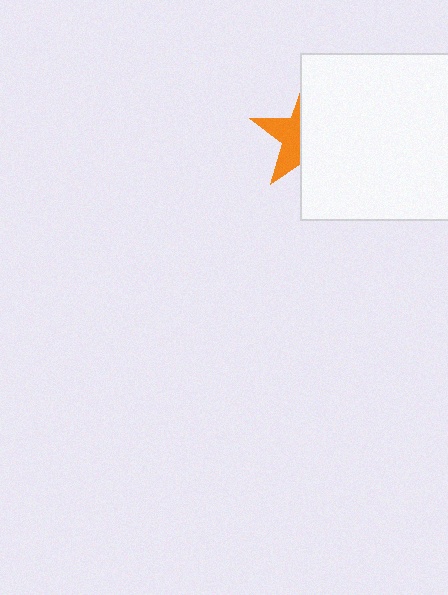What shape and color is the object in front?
The object in front is a white square.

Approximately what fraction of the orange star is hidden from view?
Roughly 60% of the orange star is hidden behind the white square.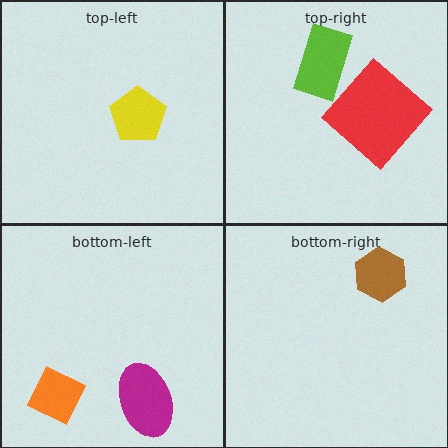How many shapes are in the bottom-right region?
1.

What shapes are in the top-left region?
The yellow pentagon.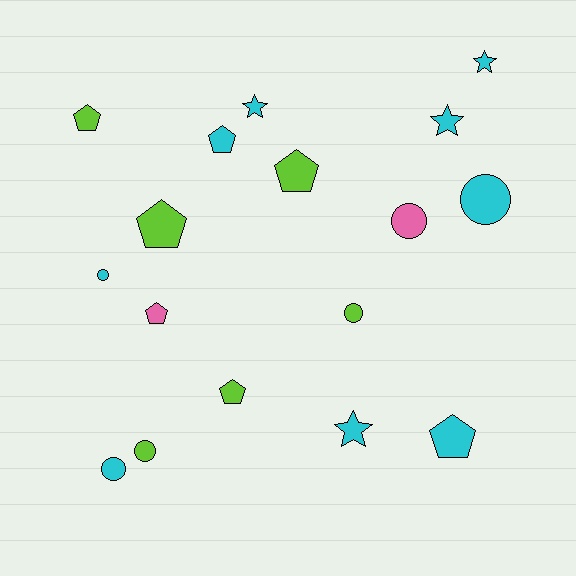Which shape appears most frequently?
Pentagon, with 7 objects.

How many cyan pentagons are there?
There are 2 cyan pentagons.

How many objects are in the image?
There are 17 objects.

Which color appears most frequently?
Cyan, with 9 objects.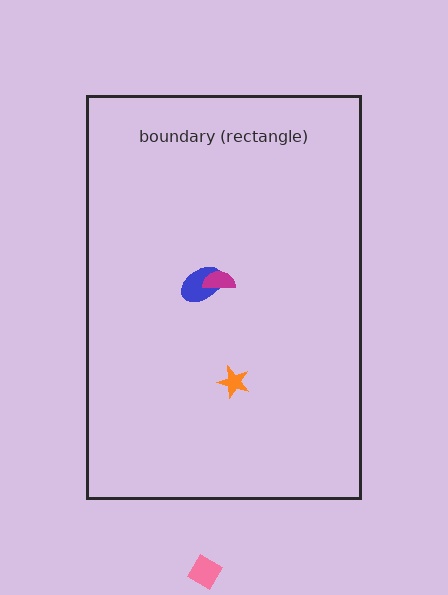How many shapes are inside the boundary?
3 inside, 1 outside.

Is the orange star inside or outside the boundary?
Inside.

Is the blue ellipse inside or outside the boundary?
Inside.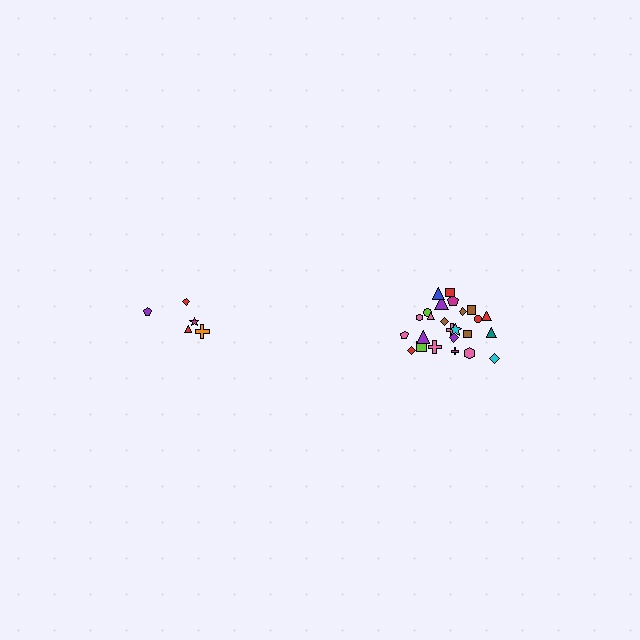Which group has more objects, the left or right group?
The right group.